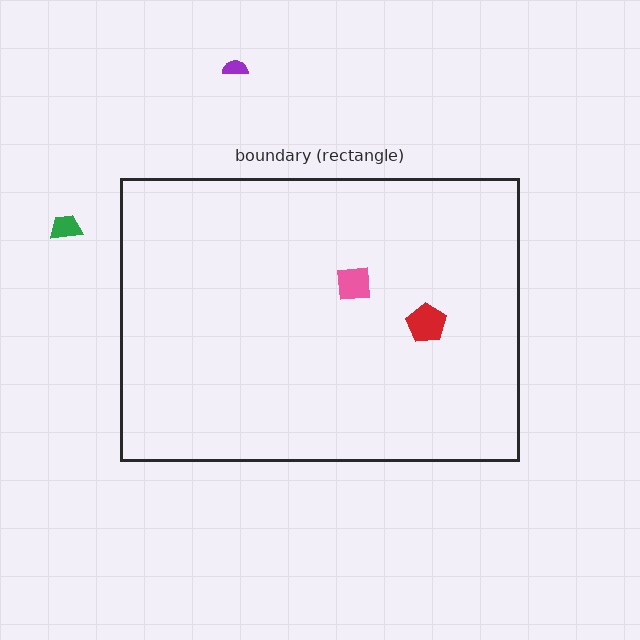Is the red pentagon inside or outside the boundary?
Inside.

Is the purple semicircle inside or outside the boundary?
Outside.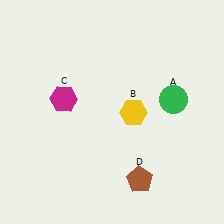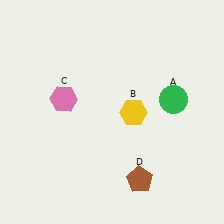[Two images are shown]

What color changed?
The hexagon (C) changed from magenta in Image 1 to pink in Image 2.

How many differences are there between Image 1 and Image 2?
There is 1 difference between the two images.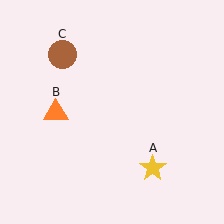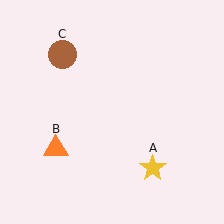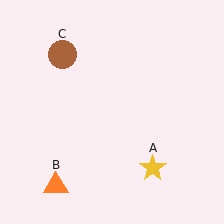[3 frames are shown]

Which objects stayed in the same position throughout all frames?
Yellow star (object A) and brown circle (object C) remained stationary.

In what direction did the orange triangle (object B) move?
The orange triangle (object B) moved down.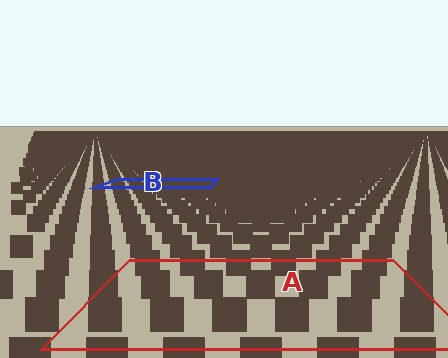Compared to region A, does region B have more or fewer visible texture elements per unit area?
Region B has more texture elements per unit area — they are packed more densely because it is farther away.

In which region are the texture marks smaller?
The texture marks are smaller in region B, because it is farther away.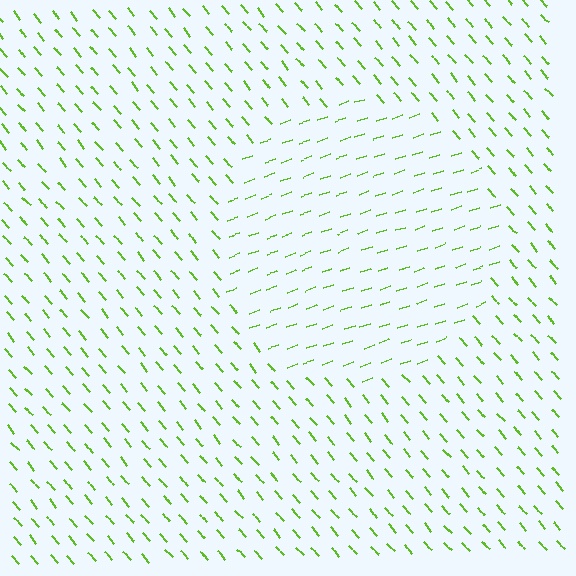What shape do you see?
I see a circle.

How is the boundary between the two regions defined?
The boundary is defined purely by a change in line orientation (approximately 69 degrees difference). All lines are the same color and thickness.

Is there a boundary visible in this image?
Yes, there is a texture boundary formed by a change in line orientation.